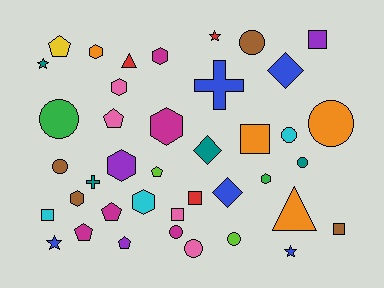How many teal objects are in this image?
There are 4 teal objects.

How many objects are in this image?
There are 40 objects.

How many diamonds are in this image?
There are 3 diamonds.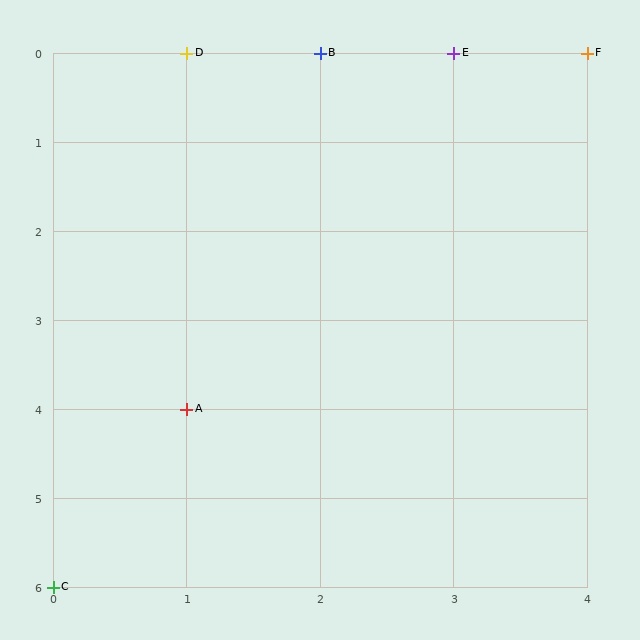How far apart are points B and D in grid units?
Points B and D are 1 column apart.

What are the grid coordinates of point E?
Point E is at grid coordinates (3, 0).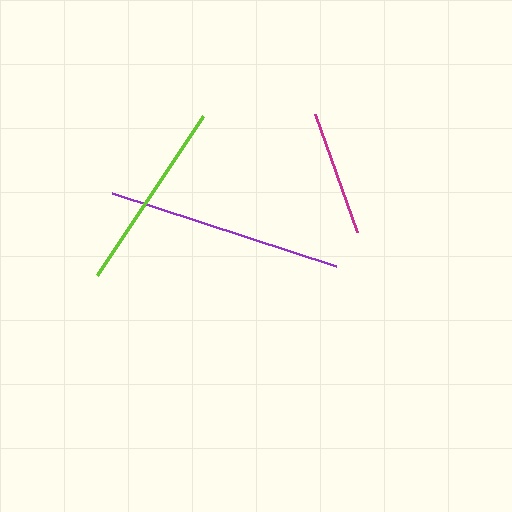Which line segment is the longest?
The purple line is the longest at approximately 236 pixels.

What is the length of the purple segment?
The purple segment is approximately 236 pixels long.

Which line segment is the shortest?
The magenta line is the shortest at approximately 126 pixels.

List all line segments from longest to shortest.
From longest to shortest: purple, lime, magenta.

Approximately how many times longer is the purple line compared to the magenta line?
The purple line is approximately 1.9 times the length of the magenta line.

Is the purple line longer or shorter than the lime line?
The purple line is longer than the lime line.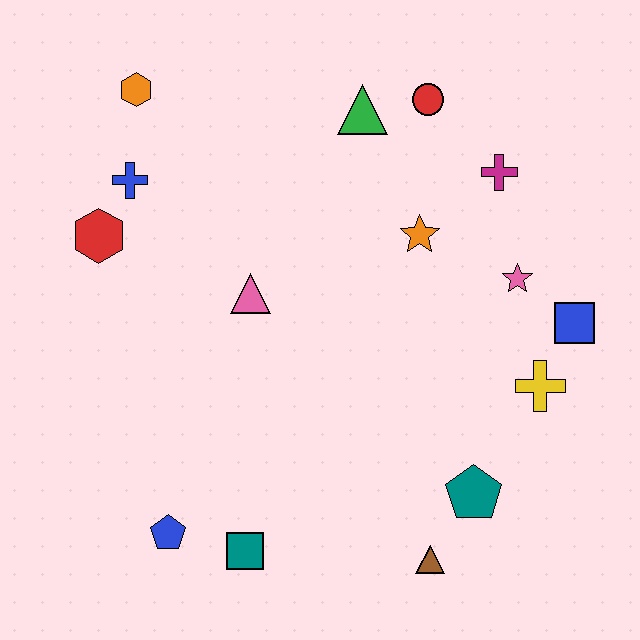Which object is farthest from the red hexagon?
The blue square is farthest from the red hexagon.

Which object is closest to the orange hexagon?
The blue cross is closest to the orange hexagon.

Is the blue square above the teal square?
Yes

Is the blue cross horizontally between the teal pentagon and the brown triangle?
No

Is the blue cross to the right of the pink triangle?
No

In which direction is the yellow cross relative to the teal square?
The yellow cross is to the right of the teal square.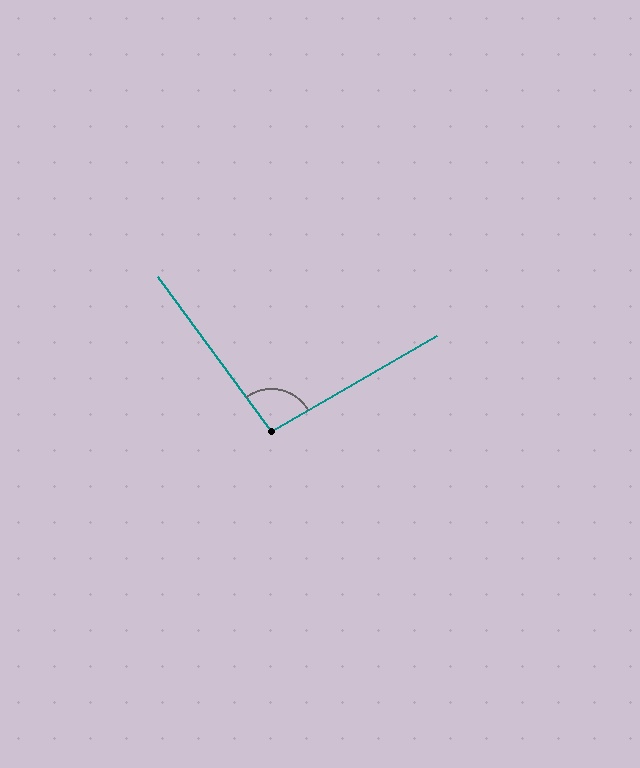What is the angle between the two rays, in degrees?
Approximately 96 degrees.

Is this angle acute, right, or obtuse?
It is obtuse.